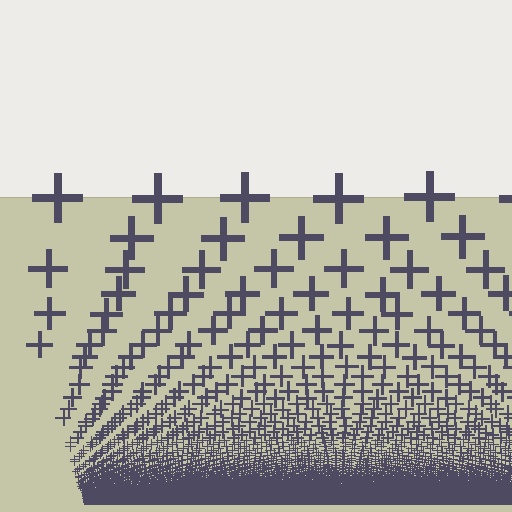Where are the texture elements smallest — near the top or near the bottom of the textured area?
Near the bottom.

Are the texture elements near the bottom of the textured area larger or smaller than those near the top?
Smaller. The gradient is inverted — elements near the bottom are smaller and denser.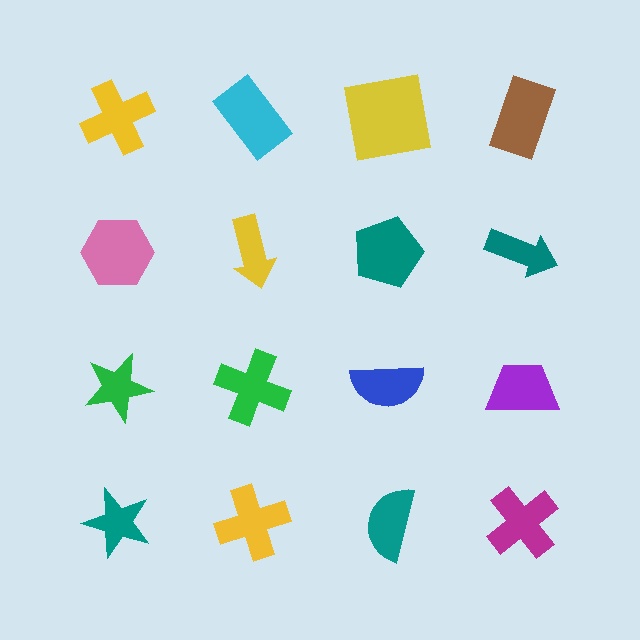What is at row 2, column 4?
A teal arrow.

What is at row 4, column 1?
A teal star.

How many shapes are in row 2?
4 shapes.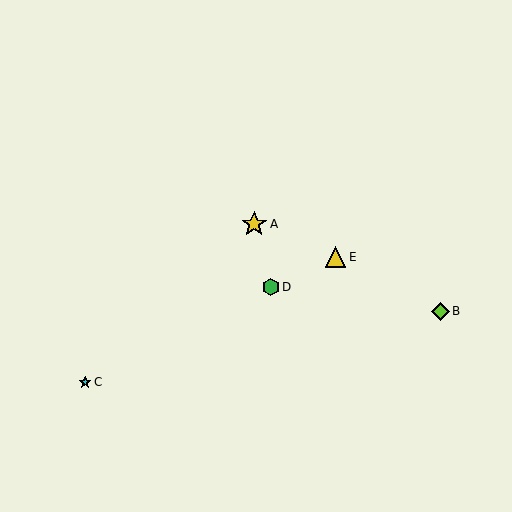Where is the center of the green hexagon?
The center of the green hexagon is at (271, 287).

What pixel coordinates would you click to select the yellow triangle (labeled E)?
Click at (335, 257) to select the yellow triangle E.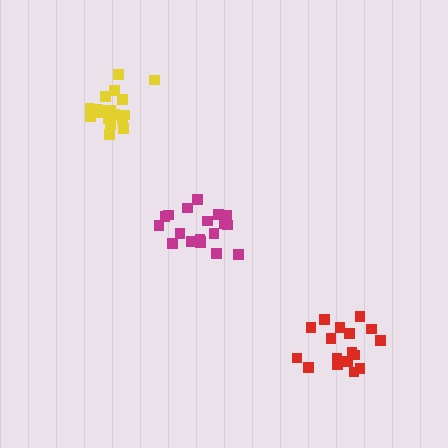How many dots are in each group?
Group 1: 19 dots, Group 2: 21 dots, Group 3: 17 dots (57 total).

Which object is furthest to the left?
The yellow cluster is leftmost.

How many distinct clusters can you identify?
There are 3 distinct clusters.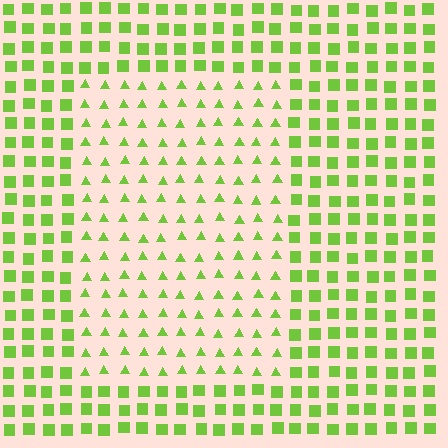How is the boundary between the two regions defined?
The boundary is defined by a change in element shape: triangles inside vs. squares outside. All elements share the same color and spacing.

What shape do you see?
I see a rectangle.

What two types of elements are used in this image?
The image uses triangles inside the rectangle region and squares outside it.